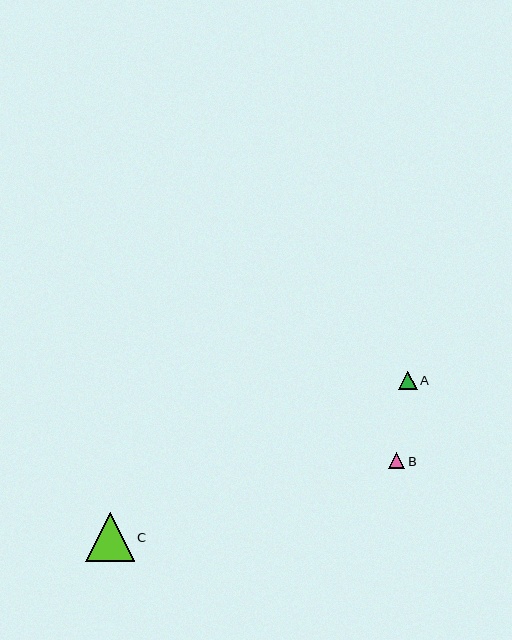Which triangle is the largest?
Triangle C is the largest with a size of approximately 49 pixels.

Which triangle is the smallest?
Triangle B is the smallest with a size of approximately 17 pixels.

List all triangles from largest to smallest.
From largest to smallest: C, A, B.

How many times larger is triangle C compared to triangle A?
Triangle C is approximately 2.6 times the size of triangle A.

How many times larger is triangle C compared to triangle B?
Triangle C is approximately 3.0 times the size of triangle B.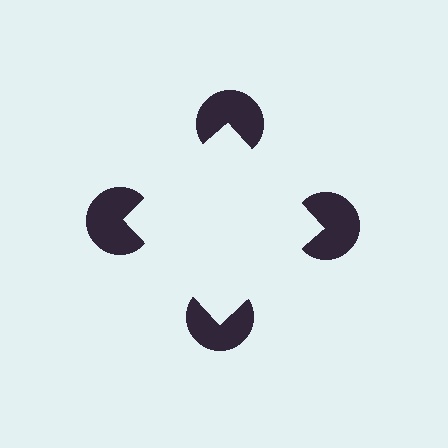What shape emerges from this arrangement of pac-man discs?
An illusory square — its edges are inferred from the aligned wedge cuts in the pac-man discs, not physically drawn.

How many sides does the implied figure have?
4 sides.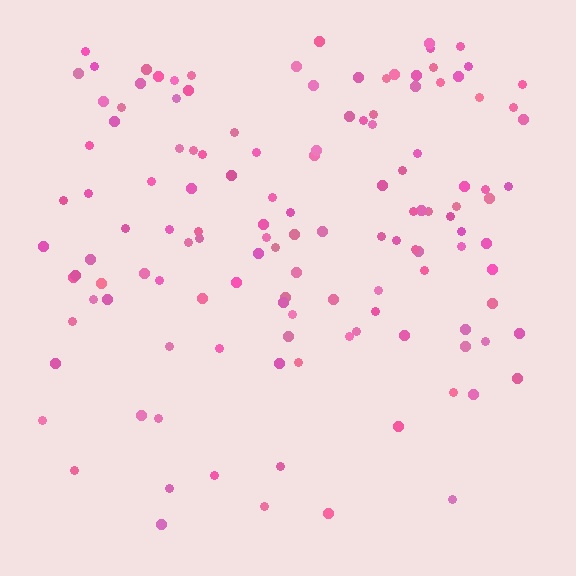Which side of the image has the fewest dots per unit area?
The bottom.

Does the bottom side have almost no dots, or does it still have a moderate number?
Still a moderate number, just noticeably fewer than the top.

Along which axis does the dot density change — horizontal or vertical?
Vertical.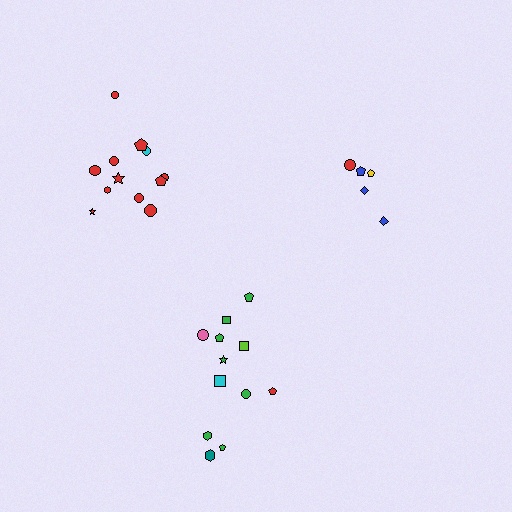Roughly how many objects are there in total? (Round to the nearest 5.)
Roughly 30 objects in total.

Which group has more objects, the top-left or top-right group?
The top-left group.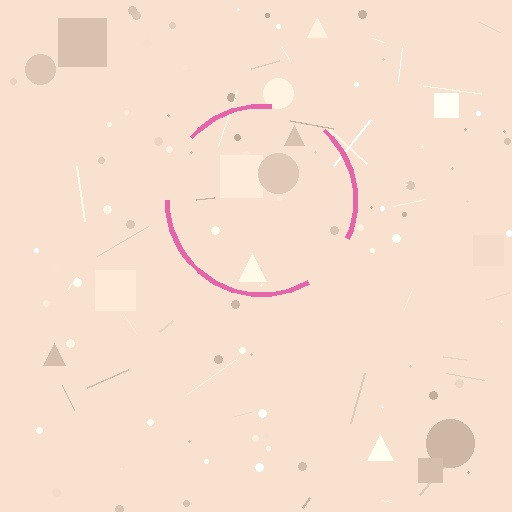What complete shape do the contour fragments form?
The contour fragments form a circle.